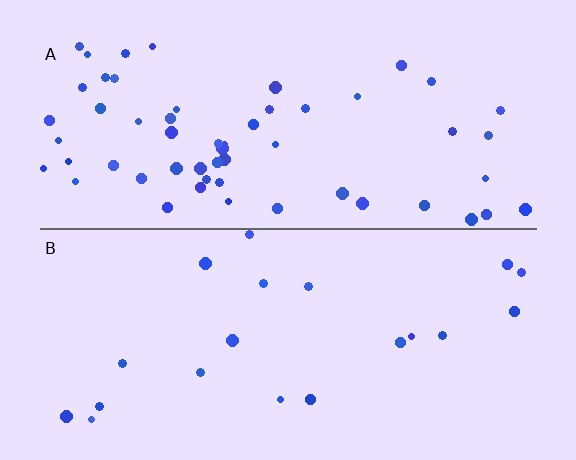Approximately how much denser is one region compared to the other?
Approximately 2.8× — region A over region B.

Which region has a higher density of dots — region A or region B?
A (the top).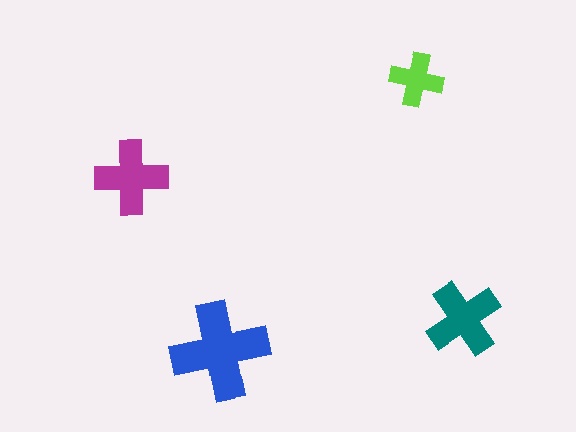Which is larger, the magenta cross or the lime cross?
The magenta one.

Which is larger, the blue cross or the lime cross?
The blue one.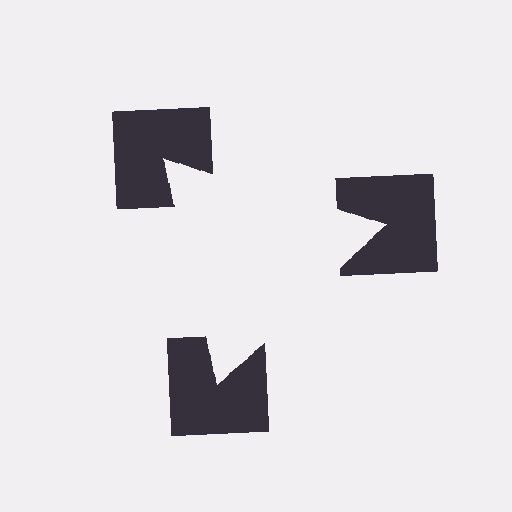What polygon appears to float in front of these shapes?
An illusory triangle — its edges are inferred from the aligned wedge cuts in the notched squares, not physically drawn.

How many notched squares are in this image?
There are 3 — one at each vertex of the illusory triangle.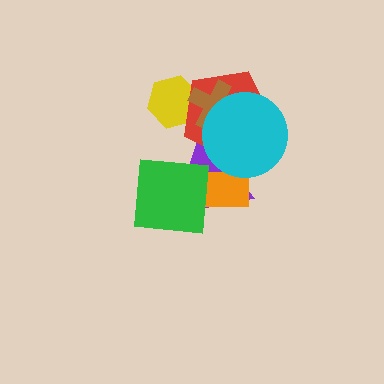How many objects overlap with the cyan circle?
4 objects overlap with the cyan circle.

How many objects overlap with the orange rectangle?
3 objects overlap with the orange rectangle.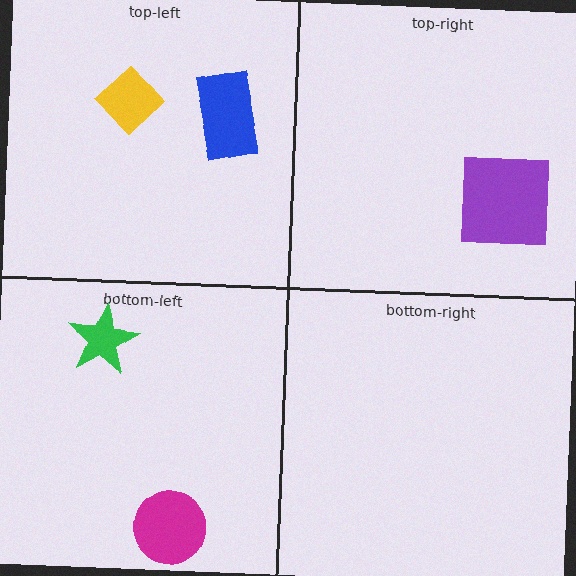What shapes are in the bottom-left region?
The magenta circle, the green star.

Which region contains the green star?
The bottom-left region.